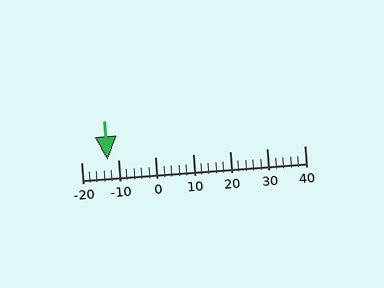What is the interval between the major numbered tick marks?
The major tick marks are spaced 10 units apart.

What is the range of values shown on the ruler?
The ruler shows values from -20 to 40.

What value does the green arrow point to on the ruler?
The green arrow points to approximately -13.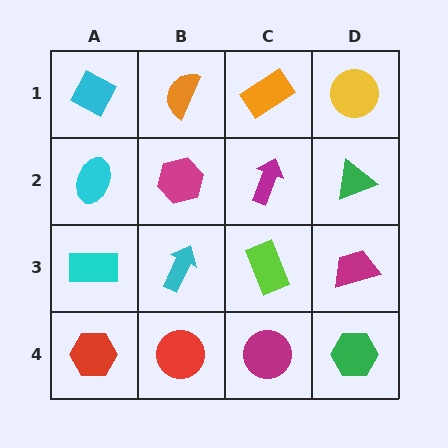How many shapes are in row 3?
4 shapes.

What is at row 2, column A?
A cyan ellipse.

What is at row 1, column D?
A yellow circle.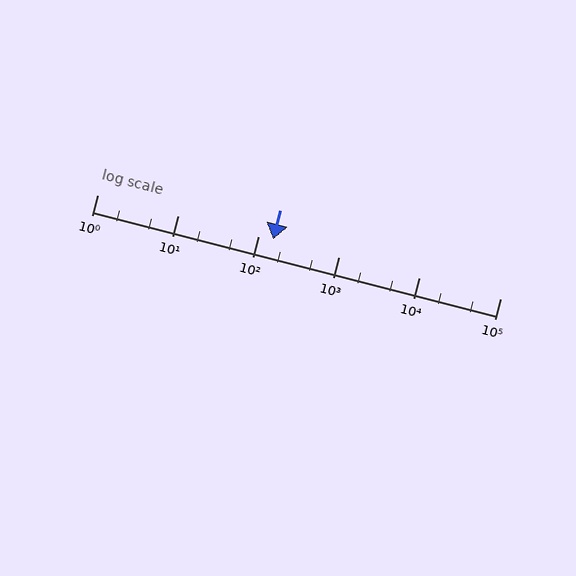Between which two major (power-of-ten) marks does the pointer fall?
The pointer is between 100 and 1000.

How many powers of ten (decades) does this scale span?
The scale spans 5 decades, from 1 to 100000.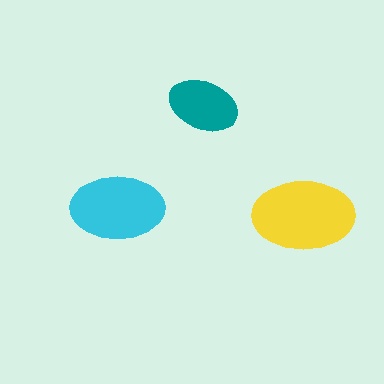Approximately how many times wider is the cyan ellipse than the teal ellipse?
About 1.5 times wider.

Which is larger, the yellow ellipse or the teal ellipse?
The yellow one.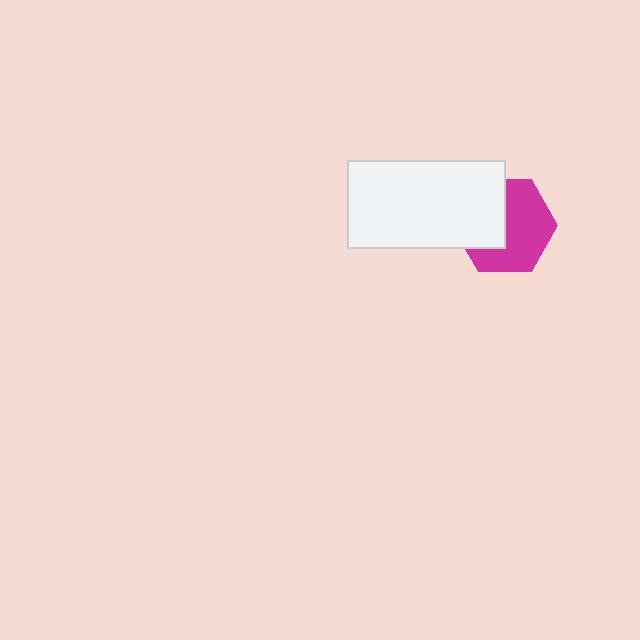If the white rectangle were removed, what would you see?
You would see the complete magenta hexagon.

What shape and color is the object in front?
The object in front is a white rectangle.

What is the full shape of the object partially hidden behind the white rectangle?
The partially hidden object is a magenta hexagon.